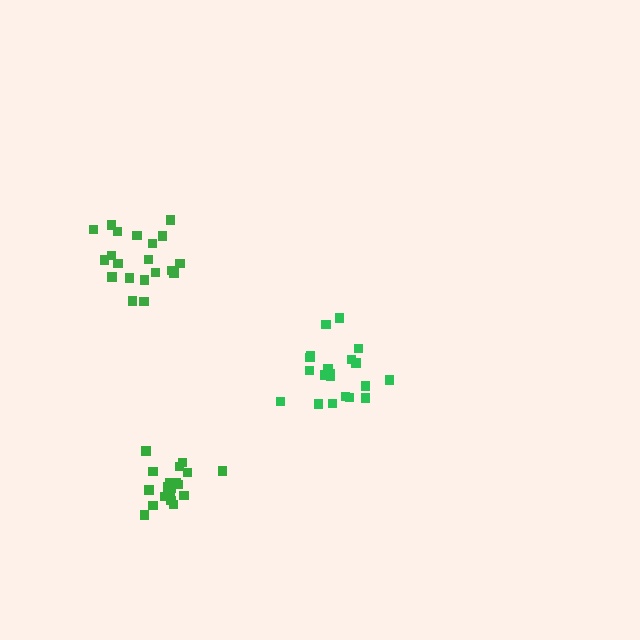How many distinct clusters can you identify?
There are 3 distinct clusters.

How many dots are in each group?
Group 1: 20 dots, Group 2: 19 dots, Group 3: 20 dots (59 total).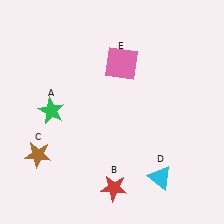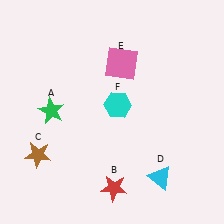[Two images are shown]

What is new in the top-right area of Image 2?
A cyan hexagon (F) was added in the top-right area of Image 2.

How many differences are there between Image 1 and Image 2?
There is 1 difference between the two images.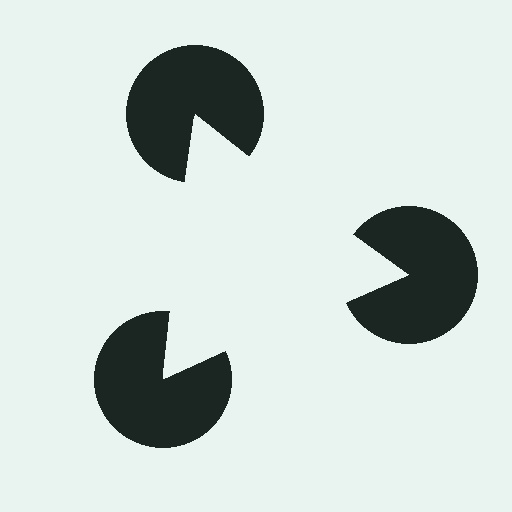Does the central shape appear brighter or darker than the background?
It typically appears slightly brighter than the background, even though no actual brightness change is drawn.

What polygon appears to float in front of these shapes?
An illusory triangle — its edges are inferred from the aligned wedge cuts in the pac-man discs, not physically drawn.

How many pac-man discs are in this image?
There are 3 — one at each vertex of the illusory triangle.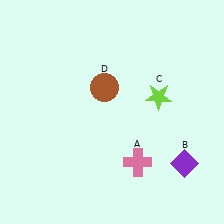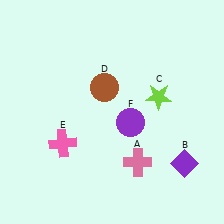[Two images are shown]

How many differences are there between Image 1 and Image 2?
There are 2 differences between the two images.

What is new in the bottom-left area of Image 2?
A pink cross (E) was added in the bottom-left area of Image 2.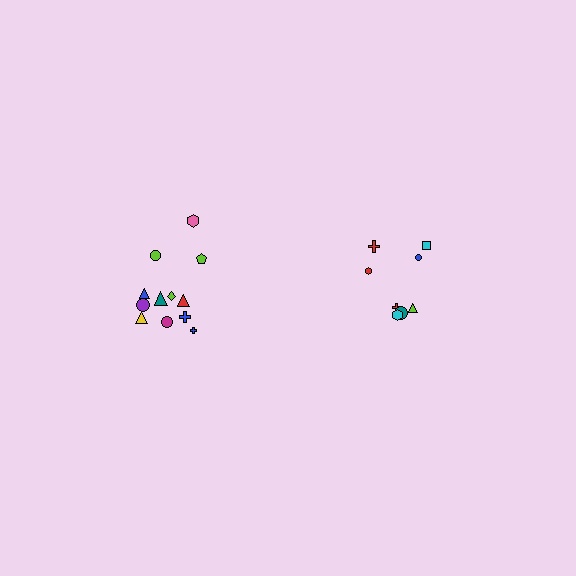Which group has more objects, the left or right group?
The left group.